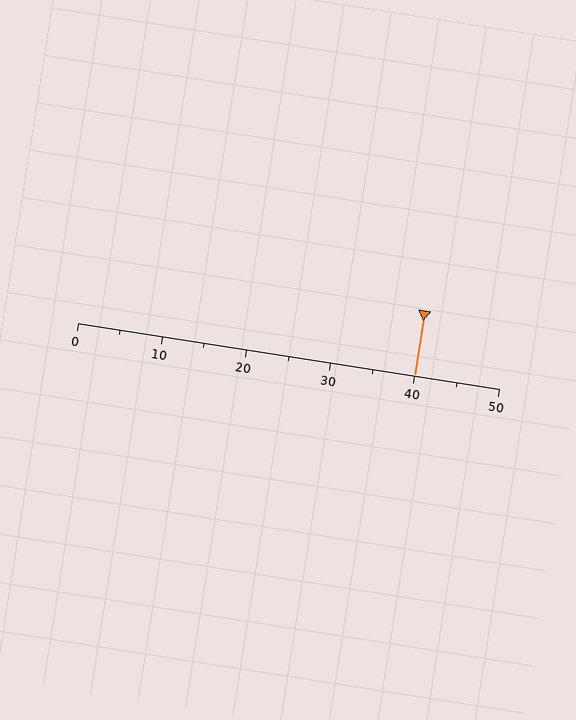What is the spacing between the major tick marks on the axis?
The major ticks are spaced 10 apart.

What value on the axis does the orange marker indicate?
The marker indicates approximately 40.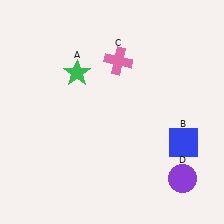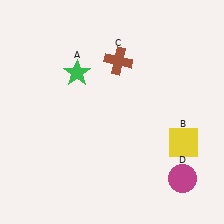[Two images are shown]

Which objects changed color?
B changed from blue to yellow. C changed from pink to brown. D changed from purple to magenta.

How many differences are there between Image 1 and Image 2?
There are 3 differences between the two images.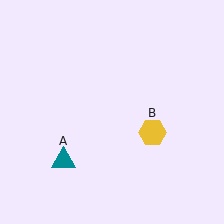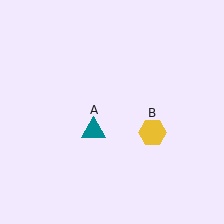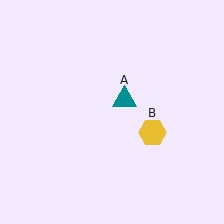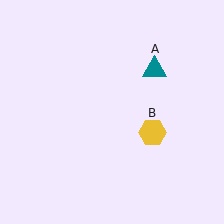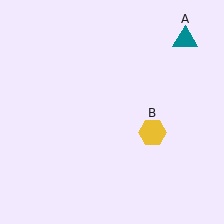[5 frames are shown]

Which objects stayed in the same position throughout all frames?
Yellow hexagon (object B) remained stationary.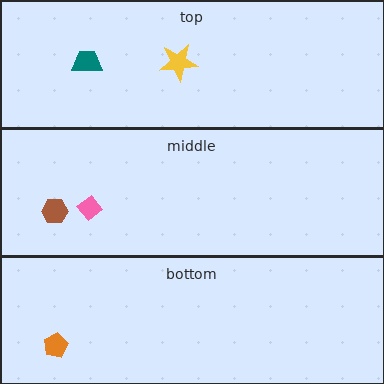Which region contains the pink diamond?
The middle region.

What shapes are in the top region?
The teal trapezoid, the yellow star.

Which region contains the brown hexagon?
The middle region.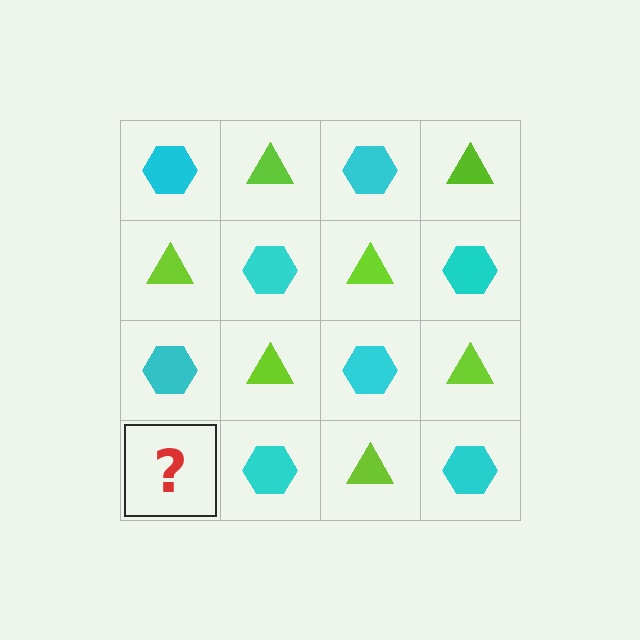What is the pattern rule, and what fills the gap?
The rule is that it alternates cyan hexagon and lime triangle in a checkerboard pattern. The gap should be filled with a lime triangle.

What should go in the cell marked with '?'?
The missing cell should contain a lime triangle.